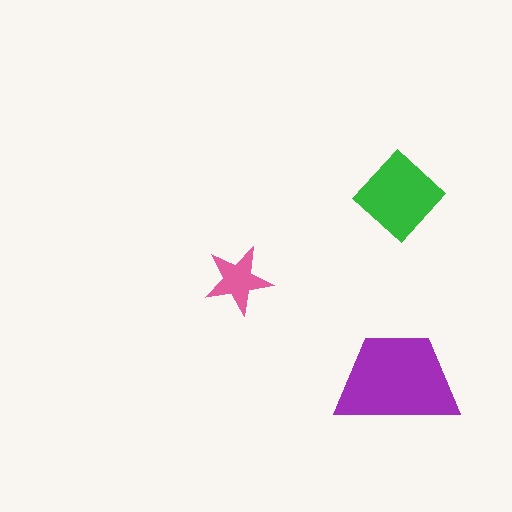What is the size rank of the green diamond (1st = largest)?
2nd.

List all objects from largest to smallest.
The purple trapezoid, the green diamond, the pink star.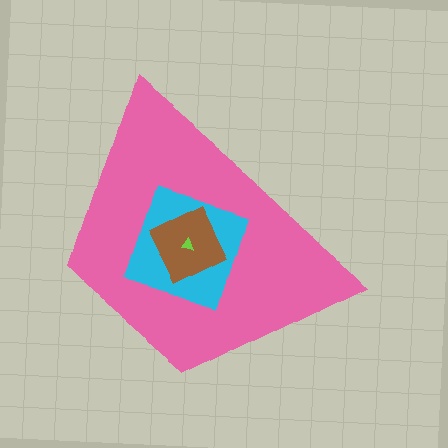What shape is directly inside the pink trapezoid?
The cyan diamond.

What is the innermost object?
The lime triangle.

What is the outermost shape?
The pink trapezoid.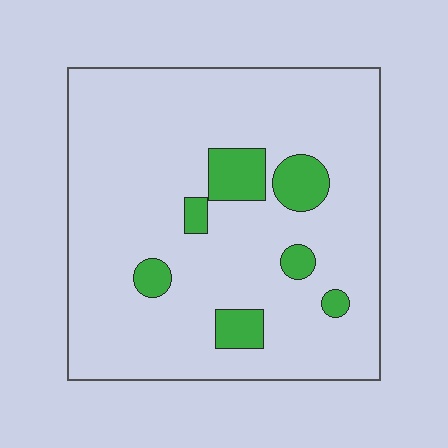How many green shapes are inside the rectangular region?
7.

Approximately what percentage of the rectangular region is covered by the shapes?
Approximately 10%.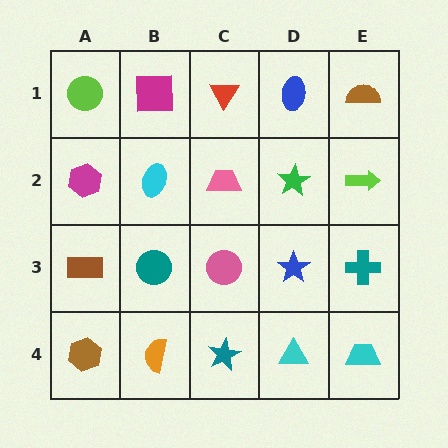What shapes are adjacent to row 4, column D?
A blue star (row 3, column D), a teal star (row 4, column C), a cyan trapezoid (row 4, column E).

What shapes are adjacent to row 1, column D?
A green star (row 2, column D), a red triangle (row 1, column C), a brown semicircle (row 1, column E).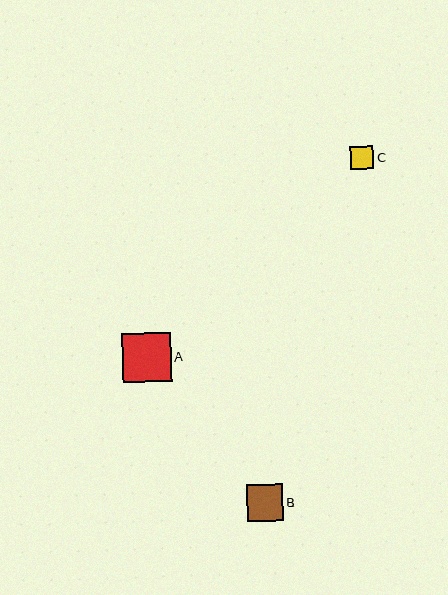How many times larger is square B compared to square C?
Square B is approximately 1.6 times the size of square C.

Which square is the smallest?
Square C is the smallest with a size of approximately 23 pixels.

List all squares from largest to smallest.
From largest to smallest: A, B, C.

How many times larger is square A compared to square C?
Square A is approximately 2.2 times the size of square C.